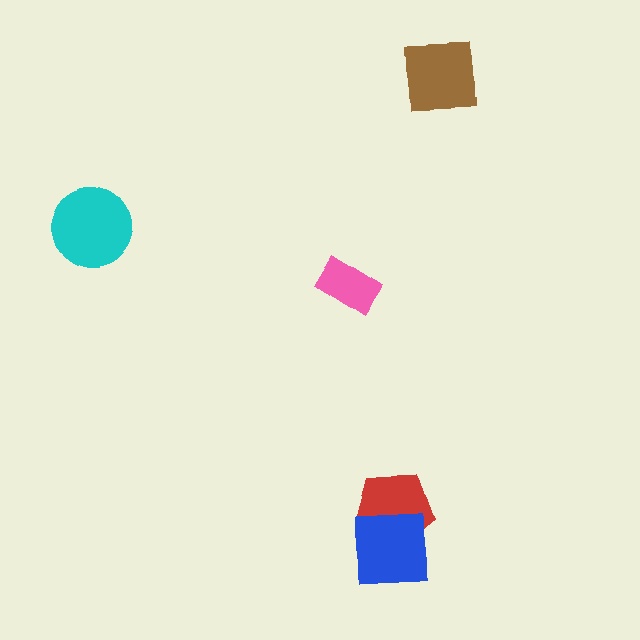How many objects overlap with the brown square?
0 objects overlap with the brown square.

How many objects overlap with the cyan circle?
0 objects overlap with the cyan circle.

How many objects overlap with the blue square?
1 object overlaps with the blue square.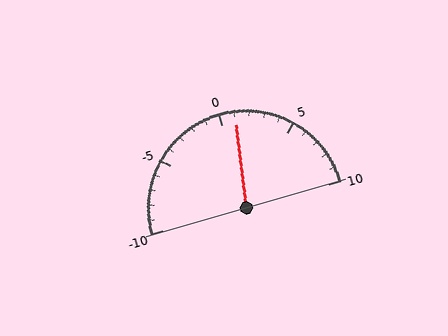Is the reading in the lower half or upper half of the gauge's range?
The reading is in the upper half of the range (-10 to 10).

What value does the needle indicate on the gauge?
The needle indicates approximately 1.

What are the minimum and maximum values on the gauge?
The gauge ranges from -10 to 10.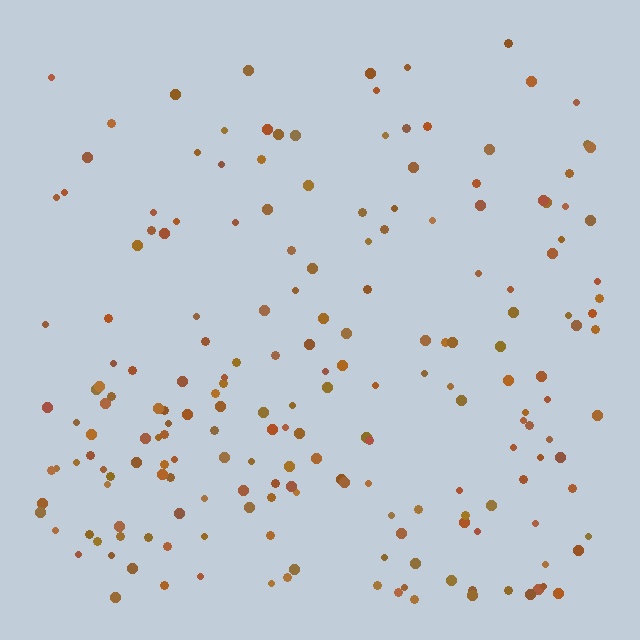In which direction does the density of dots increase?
From top to bottom, with the bottom side densest.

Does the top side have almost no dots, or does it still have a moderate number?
Still a moderate number, just noticeably fewer than the bottom.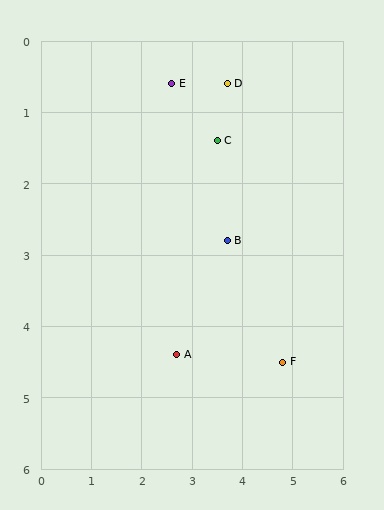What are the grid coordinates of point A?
Point A is at approximately (2.7, 4.4).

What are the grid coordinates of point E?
Point E is at approximately (2.6, 0.6).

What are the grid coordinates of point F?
Point F is at approximately (4.8, 4.5).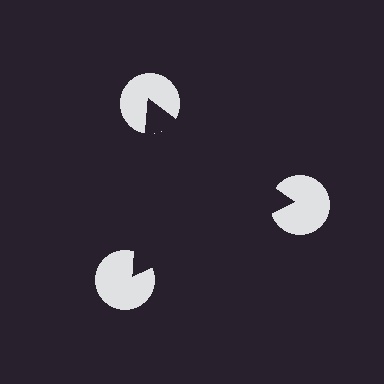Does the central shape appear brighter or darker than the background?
It typically appears slightly darker than the background, even though no actual brightness change is drawn.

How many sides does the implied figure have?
3 sides.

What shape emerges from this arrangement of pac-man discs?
An illusory triangle — its edges are inferred from the aligned wedge cuts in the pac-man discs, not physically drawn.